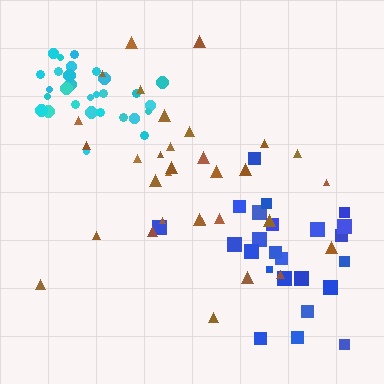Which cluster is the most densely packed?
Cyan.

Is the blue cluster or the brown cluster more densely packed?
Brown.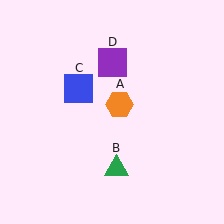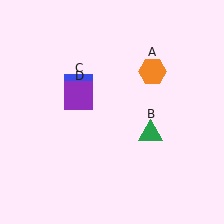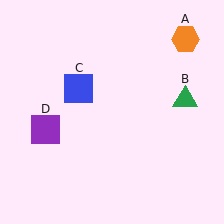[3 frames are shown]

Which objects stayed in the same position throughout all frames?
Blue square (object C) remained stationary.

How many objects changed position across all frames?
3 objects changed position: orange hexagon (object A), green triangle (object B), purple square (object D).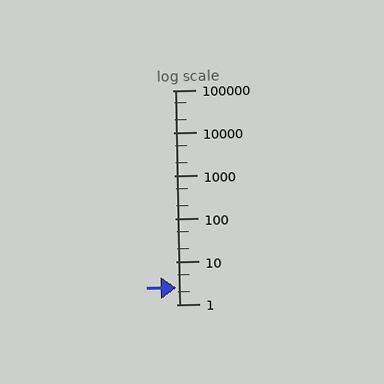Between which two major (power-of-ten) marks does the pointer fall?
The pointer is between 1 and 10.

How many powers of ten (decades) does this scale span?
The scale spans 5 decades, from 1 to 100000.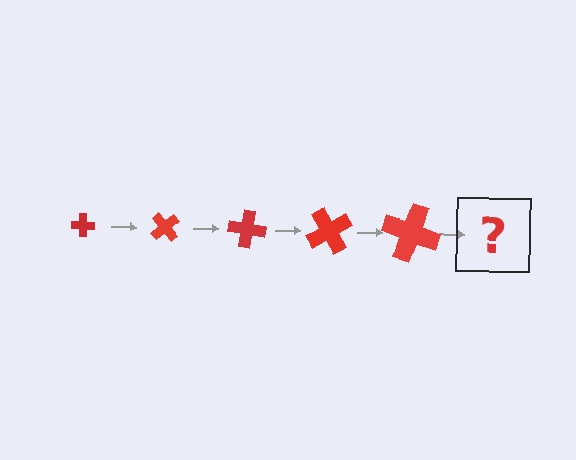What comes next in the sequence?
The next element should be a cross, larger than the previous one and rotated 250 degrees from the start.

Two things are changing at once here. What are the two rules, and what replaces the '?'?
The two rules are that the cross grows larger each step and it rotates 50 degrees each step. The '?' should be a cross, larger than the previous one and rotated 250 degrees from the start.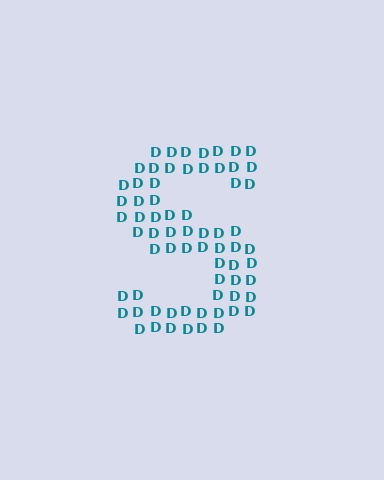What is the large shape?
The large shape is the letter S.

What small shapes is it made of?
It is made of small letter D's.